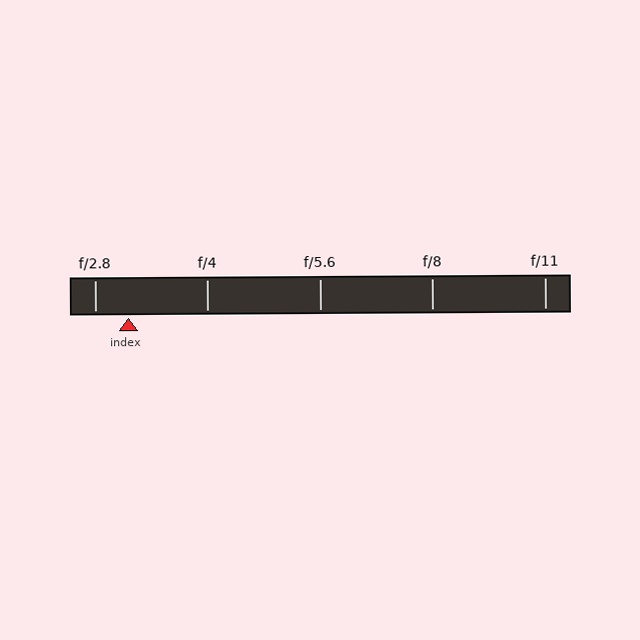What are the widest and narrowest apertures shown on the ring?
The widest aperture shown is f/2.8 and the narrowest is f/11.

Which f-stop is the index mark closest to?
The index mark is closest to f/2.8.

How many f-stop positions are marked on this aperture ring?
There are 5 f-stop positions marked.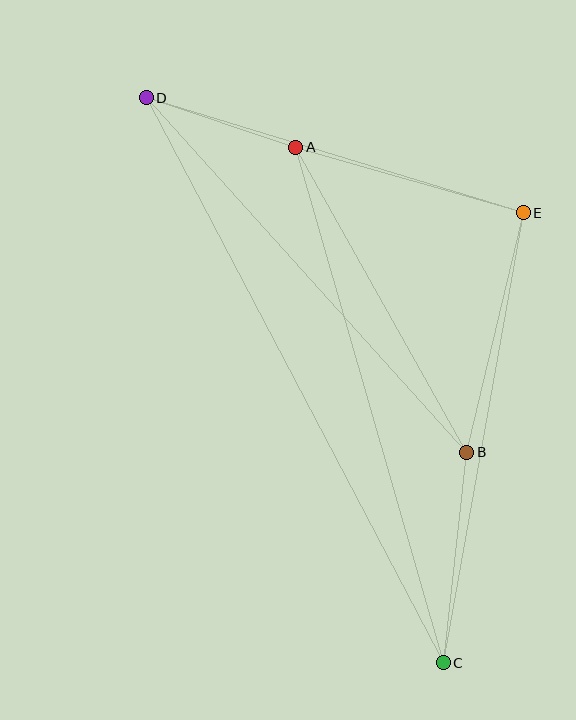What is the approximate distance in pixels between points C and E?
The distance between C and E is approximately 457 pixels.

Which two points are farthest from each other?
Points C and D are farthest from each other.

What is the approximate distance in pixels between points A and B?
The distance between A and B is approximately 350 pixels.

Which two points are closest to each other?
Points A and D are closest to each other.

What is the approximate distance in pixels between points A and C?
The distance between A and C is approximately 536 pixels.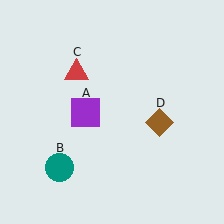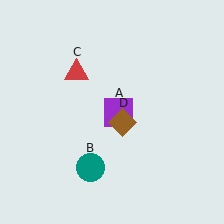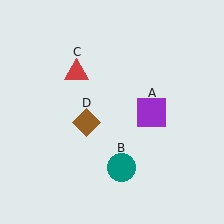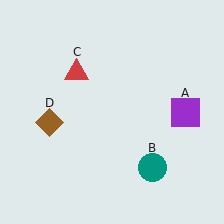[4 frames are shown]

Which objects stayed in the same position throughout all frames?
Red triangle (object C) remained stationary.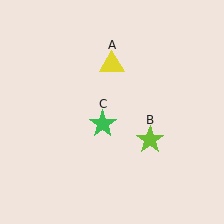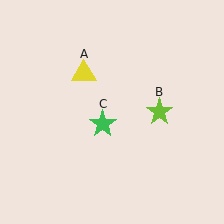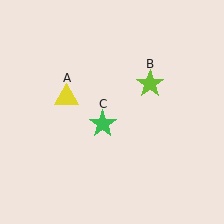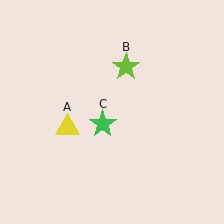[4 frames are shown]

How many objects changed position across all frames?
2 objects changed position: yellow triangle (object A), lime star (object B).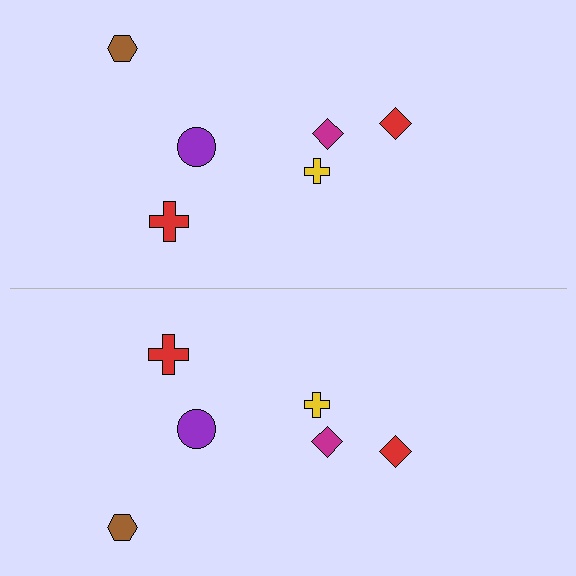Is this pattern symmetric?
Yes, this pattern has bilateral (reflection) symmetry.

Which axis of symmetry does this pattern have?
The pattern has a horizontal axis of symmetry running through the center of the image.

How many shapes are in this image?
There are 12 shapes in this image.